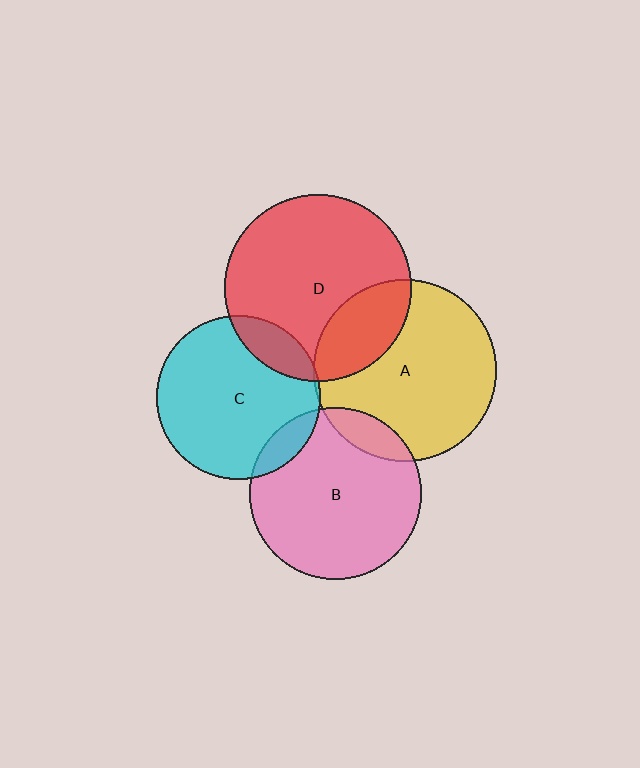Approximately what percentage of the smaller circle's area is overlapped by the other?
Approximately 5%.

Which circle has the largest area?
Circle D (red).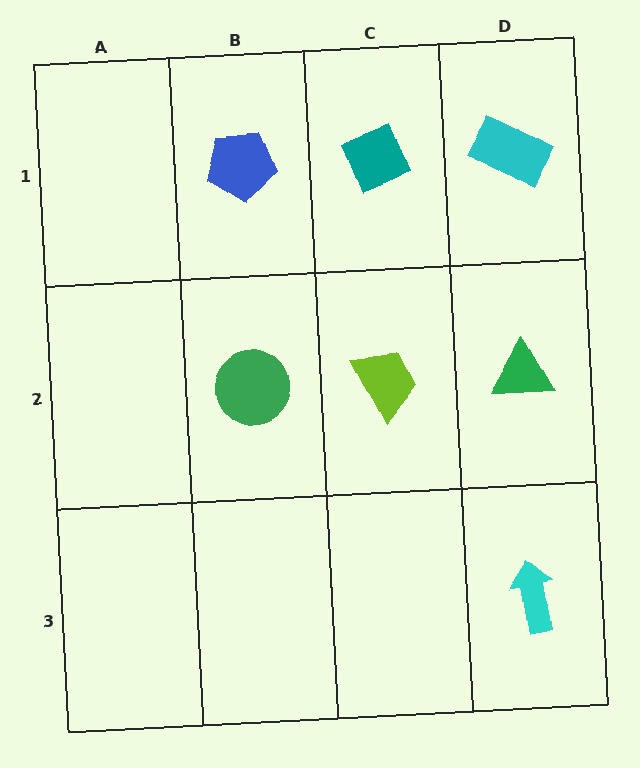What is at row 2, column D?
A green triangle.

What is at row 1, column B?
A blue pentagon.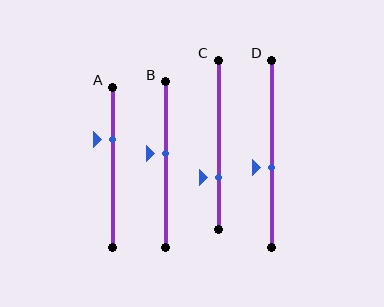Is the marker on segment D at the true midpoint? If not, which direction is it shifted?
No, the marker on segment D is shifted downward by about 8% of the segment length.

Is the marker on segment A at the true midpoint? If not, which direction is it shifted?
No, the marker on segment A is shifted upward by about 17% of the segment length.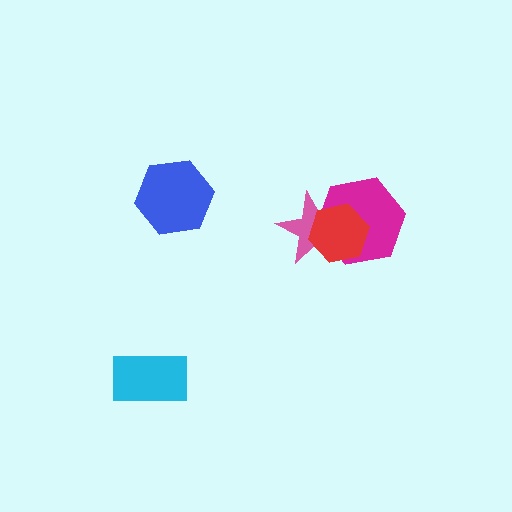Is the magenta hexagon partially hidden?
Yes, it is partially covered by another shape.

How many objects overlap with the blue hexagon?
0 objects overlap with the blue hexagon.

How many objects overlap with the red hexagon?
2 objects overlap with the red hexagon.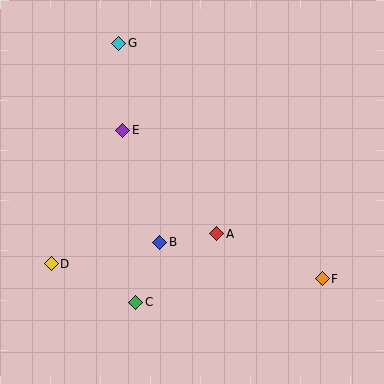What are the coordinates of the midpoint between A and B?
The midpoint between A and B is at (188, 238).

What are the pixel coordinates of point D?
Point D is at (51, 264).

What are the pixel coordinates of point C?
Point C is at (136, 302).